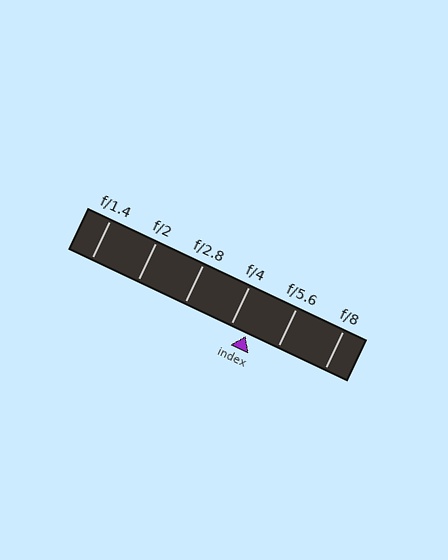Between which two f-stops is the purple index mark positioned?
The index mark is between f/4 and f/5.6.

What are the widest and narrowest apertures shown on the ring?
The widest aperture shown is f/1.4 and the narrowest is f/8.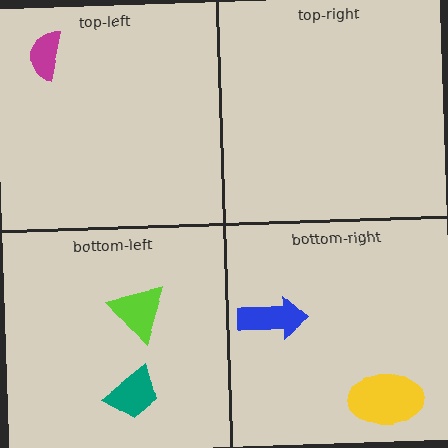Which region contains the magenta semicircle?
The top-left region.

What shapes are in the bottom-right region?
The yellow ellipse, the blue arrow.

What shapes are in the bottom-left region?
The lime triangle, the teal trapezoid.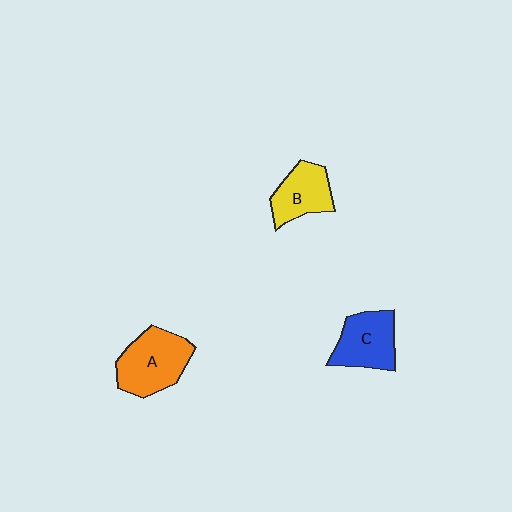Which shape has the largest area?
Shape A (orange).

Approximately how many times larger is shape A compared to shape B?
Approximately 1.4 times.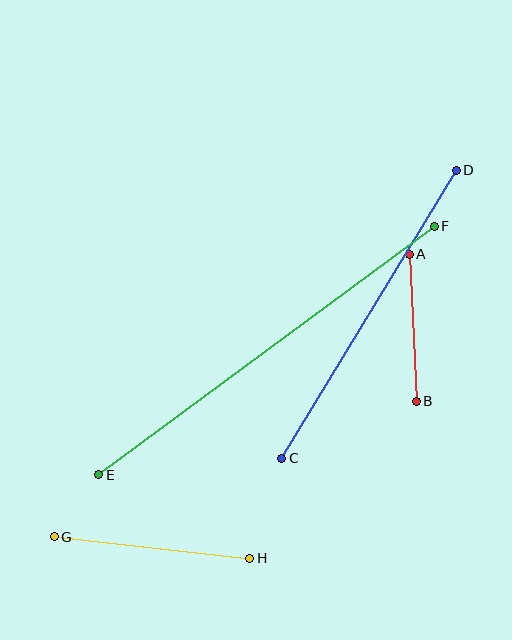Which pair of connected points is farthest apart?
Points E and F are farthest apart.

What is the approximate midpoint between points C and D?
The midpoint is at approximately (369, 314) pixels.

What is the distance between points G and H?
The distance is approximately 197 pixels.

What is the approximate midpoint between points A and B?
The midpoint is at approximately (413, 328) pixels.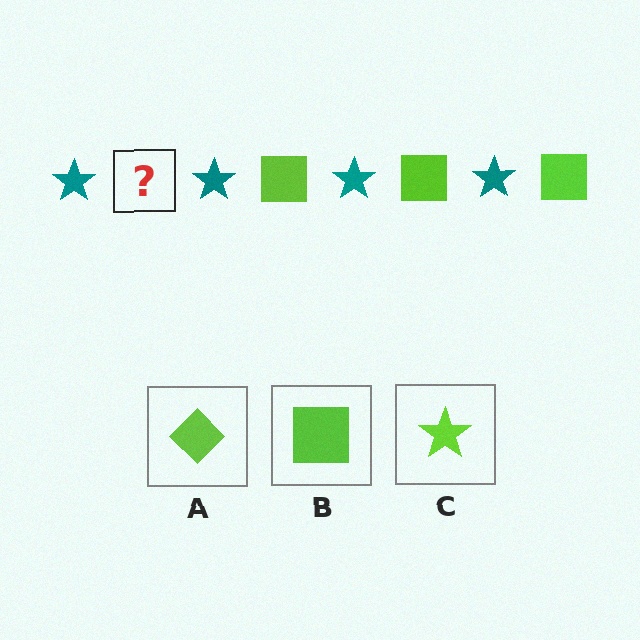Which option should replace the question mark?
Option B.